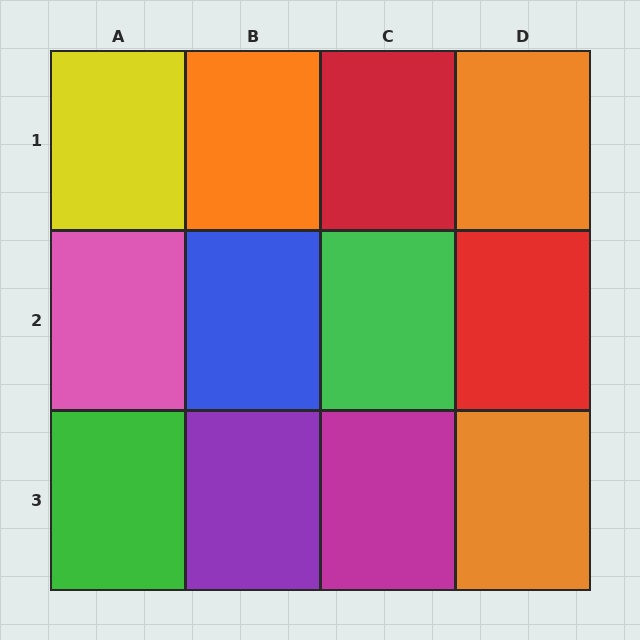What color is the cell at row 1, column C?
Red.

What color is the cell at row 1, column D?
Orange.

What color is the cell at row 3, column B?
Purple.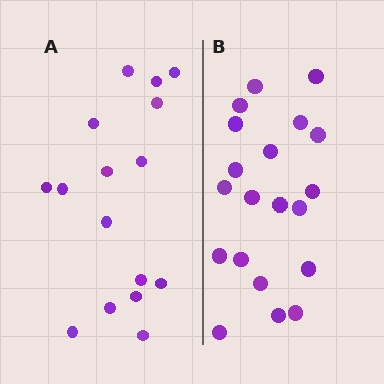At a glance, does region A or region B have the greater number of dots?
Region B (the right region) has more dots.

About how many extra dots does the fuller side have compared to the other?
Region B has about 4 more dots than region A.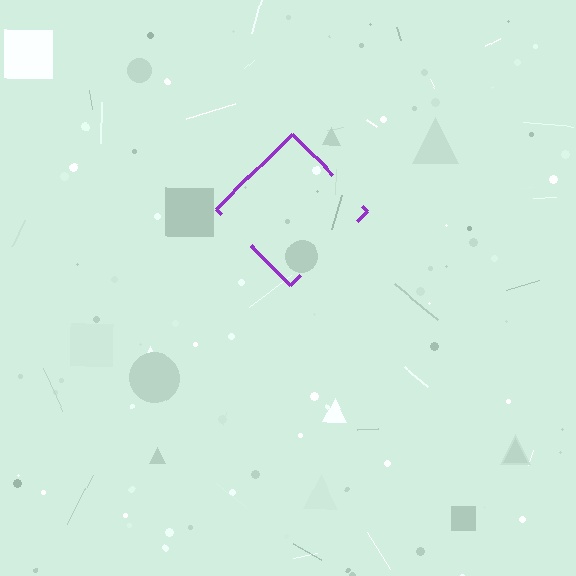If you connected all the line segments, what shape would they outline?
They would outline a diamond.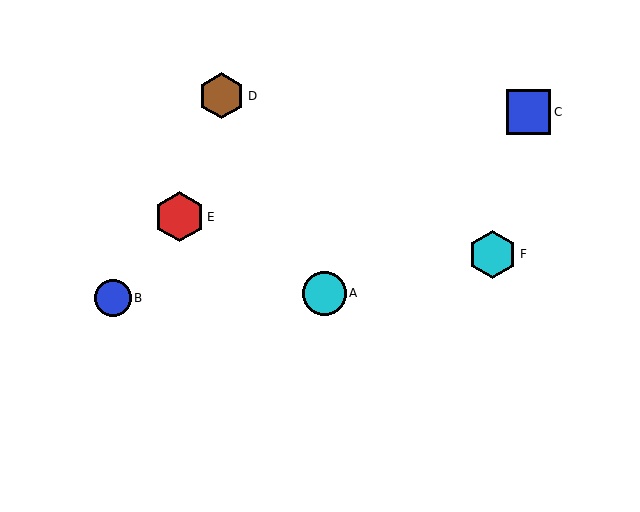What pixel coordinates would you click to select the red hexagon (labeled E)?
Click at (179, 217) to select the red hexagon E.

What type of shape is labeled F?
Shape F is a cyan hexagon.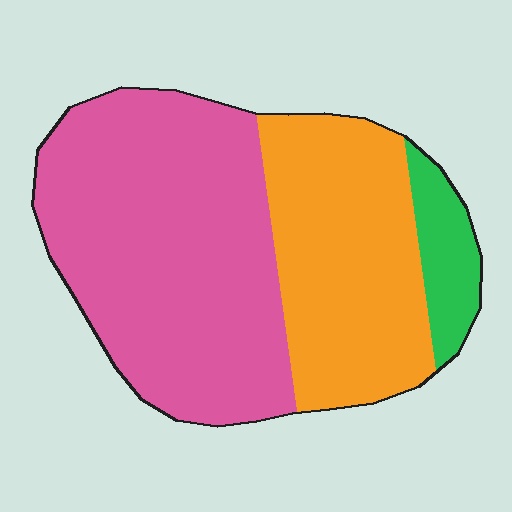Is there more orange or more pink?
Pink.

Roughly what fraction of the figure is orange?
Orange covers roughly 35% of the figure.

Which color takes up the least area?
Green, at roughly 10%.